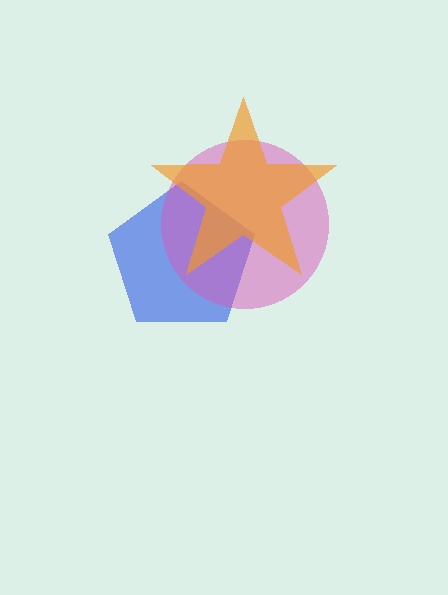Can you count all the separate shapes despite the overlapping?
Yes, there are 3 separate shapes.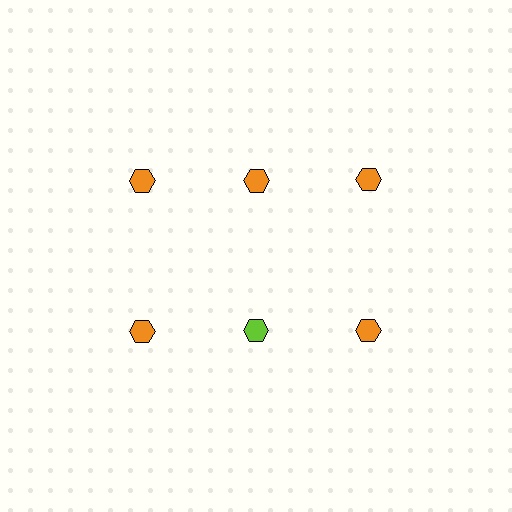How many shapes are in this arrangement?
There are 6 shapes arranged in a grid pattern.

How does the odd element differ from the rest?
It has a different color: lime instead of orange.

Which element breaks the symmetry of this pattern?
The lime hexagon in the second row, second from left column breaks the symmetry. All other shapes are orange hexagons.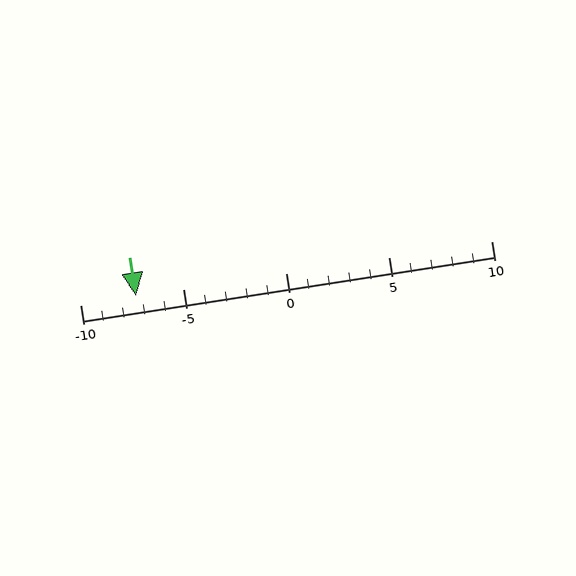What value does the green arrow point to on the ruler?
The green arrow points to approximately -7.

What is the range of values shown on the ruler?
The ruler shows values from -10 to 10.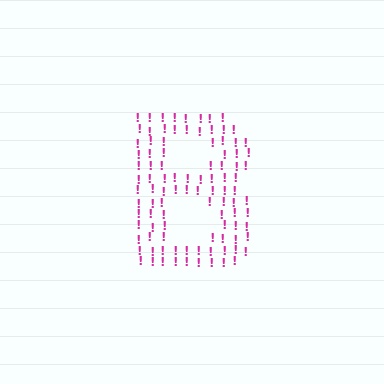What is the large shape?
The large shape is the letter B.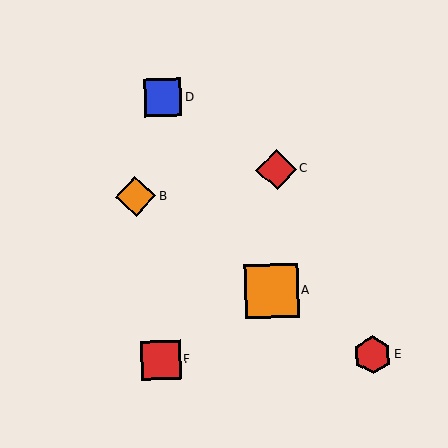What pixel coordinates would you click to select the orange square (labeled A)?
Click at (272, 291) to select the orange square A.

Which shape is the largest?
The orange square (labeled A) is the largest.